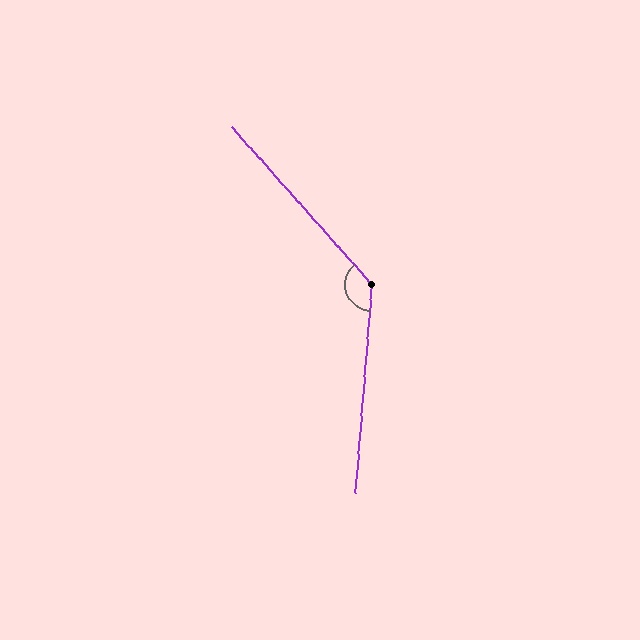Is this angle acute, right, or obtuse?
It is obtuse.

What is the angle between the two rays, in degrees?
Approximately 134 degrees.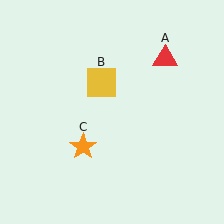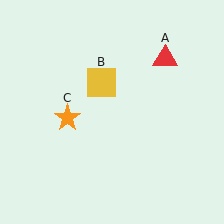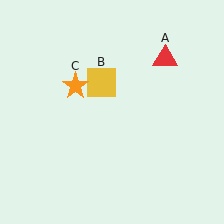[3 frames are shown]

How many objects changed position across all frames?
1 object changed position: orange star (object C).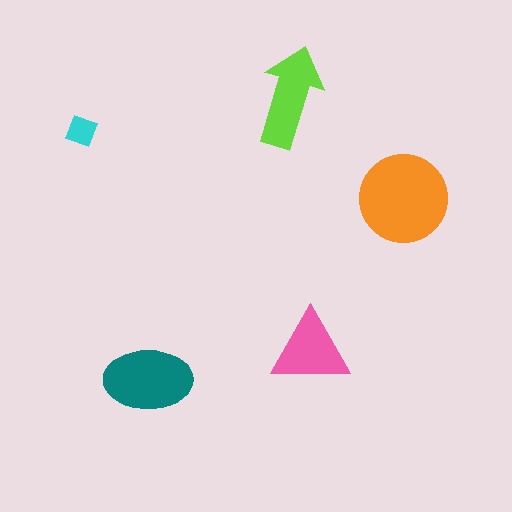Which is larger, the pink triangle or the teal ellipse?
The teal ellipse.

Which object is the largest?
The orange circle.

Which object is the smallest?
The cyan diamond.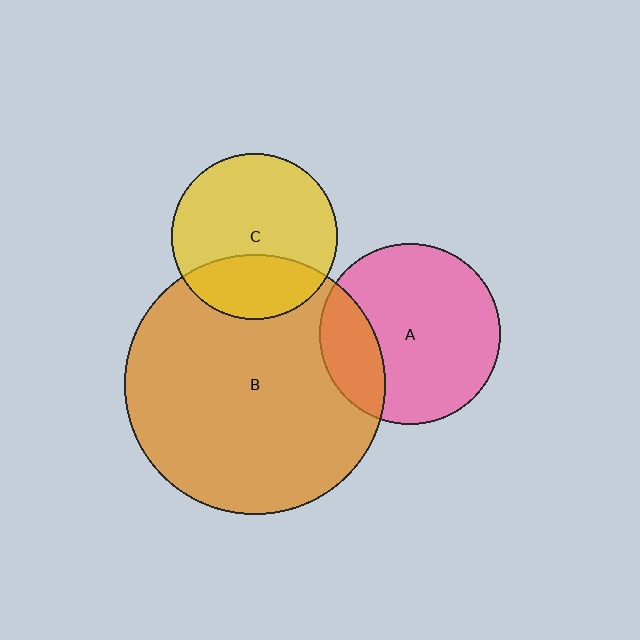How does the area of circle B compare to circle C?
Approximately 2.5 times.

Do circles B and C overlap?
Yes.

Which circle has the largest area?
Circle B (orange).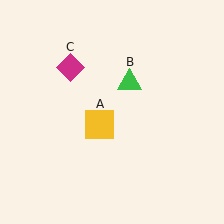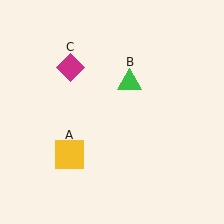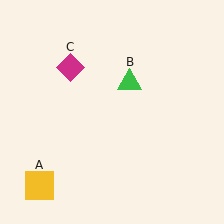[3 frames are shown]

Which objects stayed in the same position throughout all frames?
Green triangle (object B) and magenta diamond (object C) remained stationary.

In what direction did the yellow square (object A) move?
The yellow square (object A) moved down and to the left.